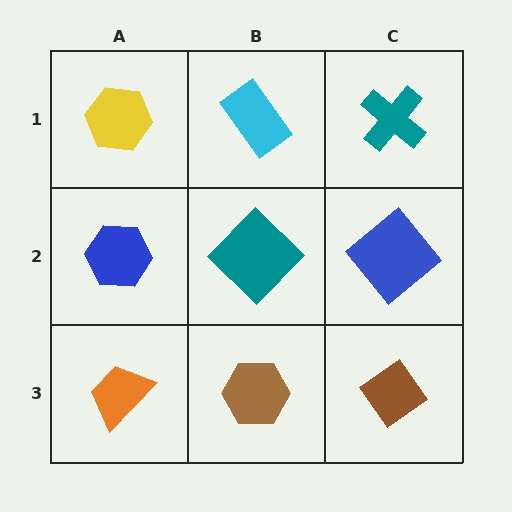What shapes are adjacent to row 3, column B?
A teal diamond (row 2, column B), an orange trapezoid (row 3, column A), a brown diamond (row 3, column C).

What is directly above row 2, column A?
A yellow hexagon.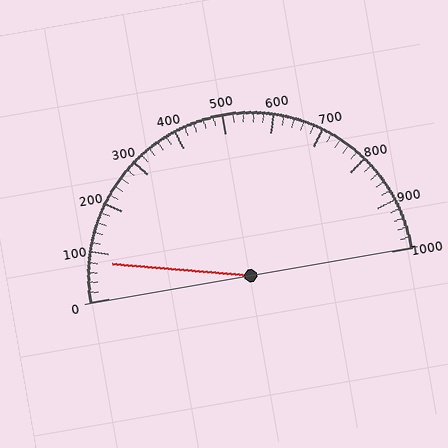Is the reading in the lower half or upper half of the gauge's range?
The reading is in the lower half of the range (0 to 1000).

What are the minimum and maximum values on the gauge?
The gauge ranges from 0 to 1000.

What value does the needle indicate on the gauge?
The needle indicates approximately 80.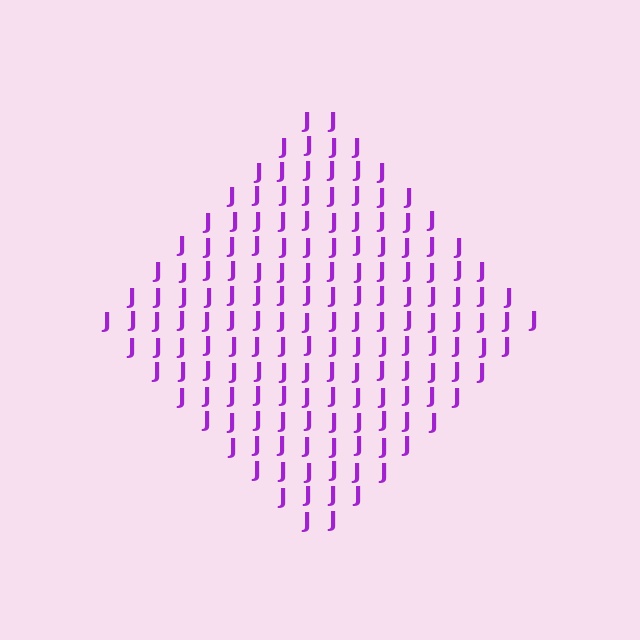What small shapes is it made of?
It is made of small letter J's.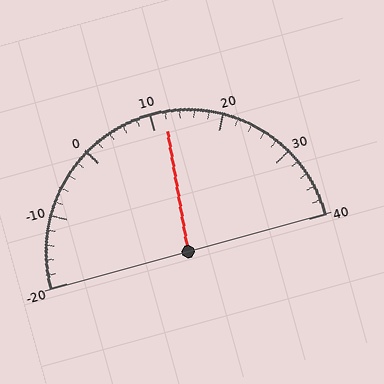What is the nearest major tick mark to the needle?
The nearest major tick mark is 10.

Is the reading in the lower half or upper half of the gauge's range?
The reading is in the upper half of the range (-20 to 40).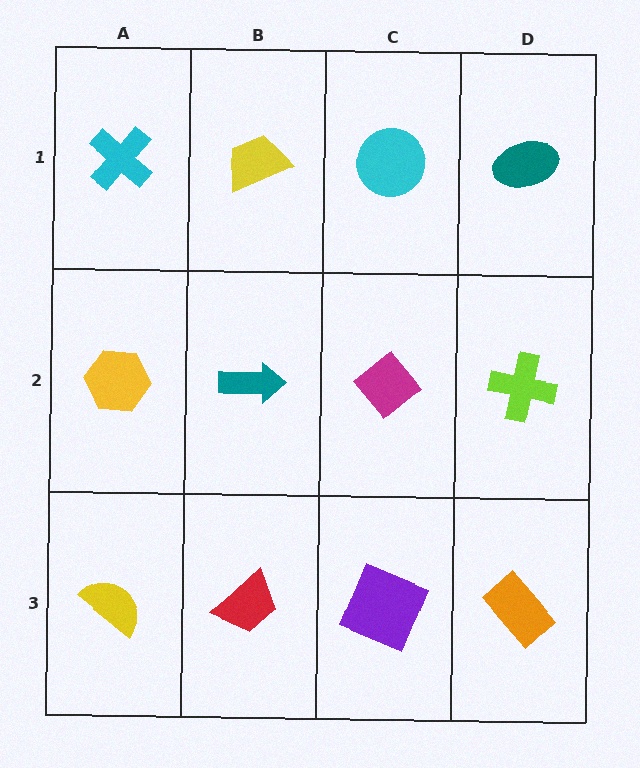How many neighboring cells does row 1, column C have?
3.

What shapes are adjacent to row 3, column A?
A yellow hexagon (row 2, column A), a red trapezoid (row 3, column B).